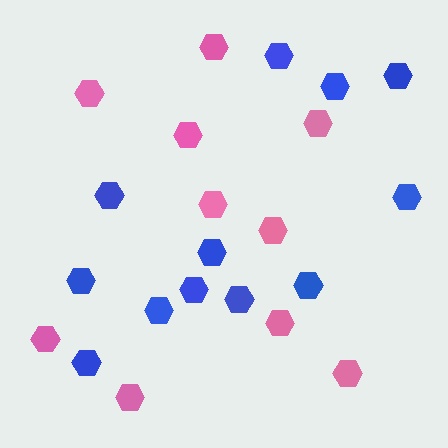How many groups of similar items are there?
There are 2 groups: one group of pink hexagons (10) and one group of blue hexagons (12).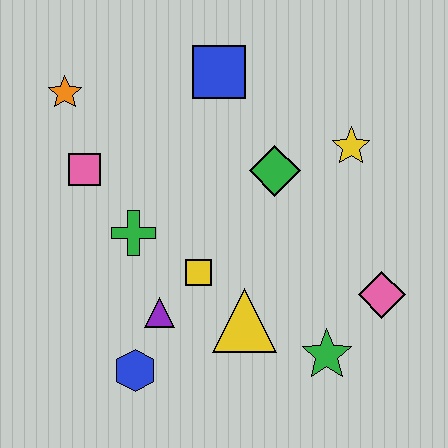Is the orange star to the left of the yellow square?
Yes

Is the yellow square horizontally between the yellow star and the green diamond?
No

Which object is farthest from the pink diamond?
The orange star is farthest from the pink diamond.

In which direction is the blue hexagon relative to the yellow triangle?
The blue hexagon is to the left of the yellow triangle.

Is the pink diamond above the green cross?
No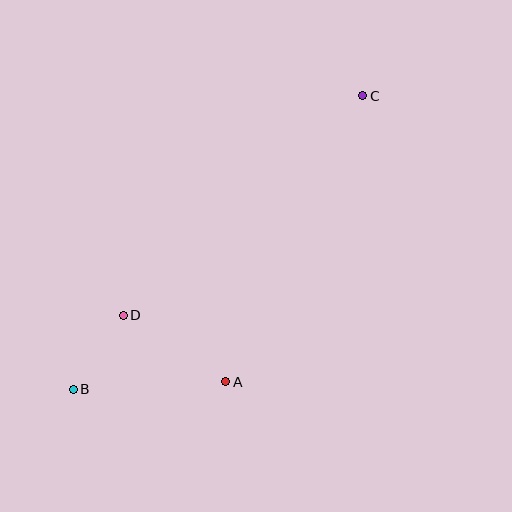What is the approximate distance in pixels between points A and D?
The distance between A and D is approximately 122 pixels.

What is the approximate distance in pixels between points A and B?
The distance between A and B is approximately 153 pixels.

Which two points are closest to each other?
Points B and D are closest to each other.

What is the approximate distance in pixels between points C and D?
The distance between C and D is approximately 325 pixels.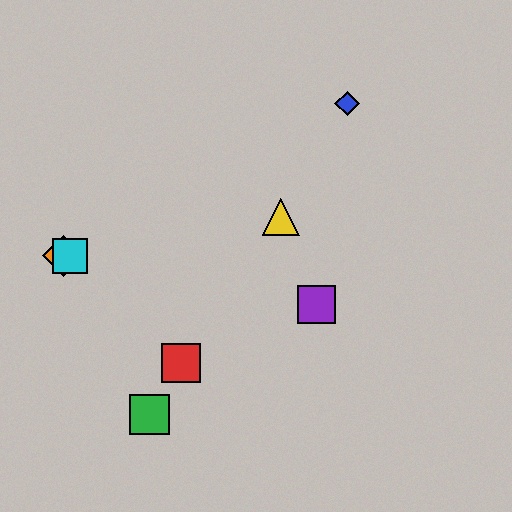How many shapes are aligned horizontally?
2 shapes (the orange diamond, the cyan square) are aligned horizontally.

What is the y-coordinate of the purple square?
The purple square is at y≈304.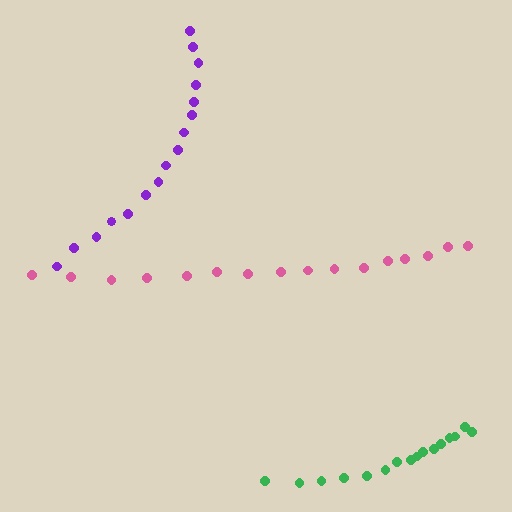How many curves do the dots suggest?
There are 3 distinct paths.